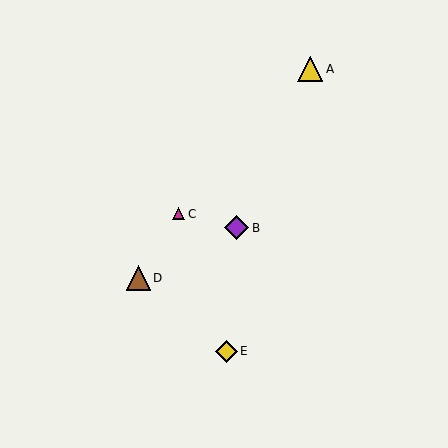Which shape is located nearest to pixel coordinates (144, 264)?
The brown triangle (labeled D) at (138, 278) is nearest to that location.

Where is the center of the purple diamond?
The center of the purple diamond is at (237, 228).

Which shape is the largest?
The yellow triangle (labeled A) is the largest.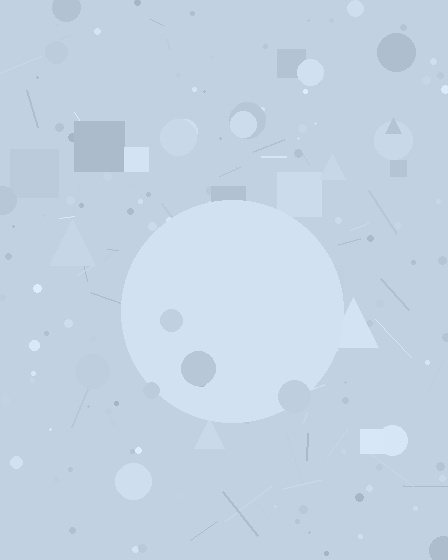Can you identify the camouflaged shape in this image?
The camouflaged shape is a circle.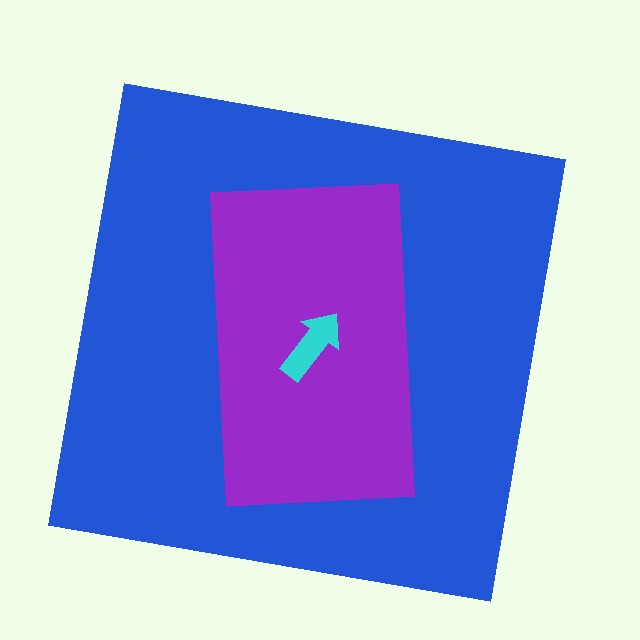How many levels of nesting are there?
3.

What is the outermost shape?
The blue square.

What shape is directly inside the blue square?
The purple rectangle.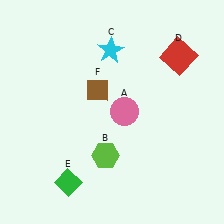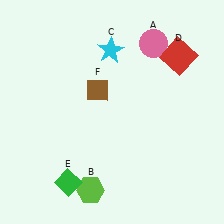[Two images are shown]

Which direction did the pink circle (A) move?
The pink circle (A) moved up.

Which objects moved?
The objects that moved are: the pink circle (A), the lime hexagon (B).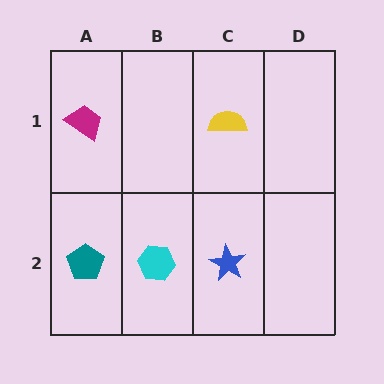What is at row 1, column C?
A yellow semicircle.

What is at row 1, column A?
A magenta trapezoid.